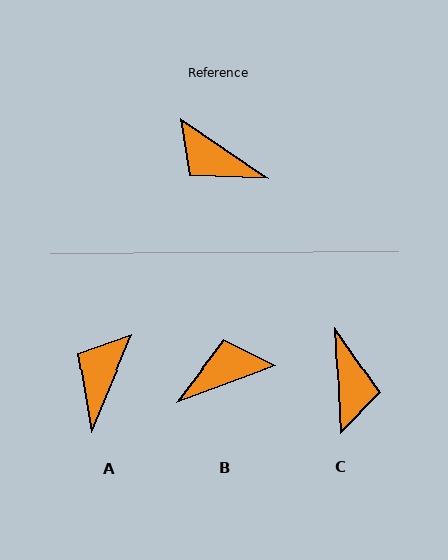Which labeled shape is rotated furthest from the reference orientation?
C, about 126 degrees away.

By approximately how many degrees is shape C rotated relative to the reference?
Approximately 126 degrees counter-clockwise.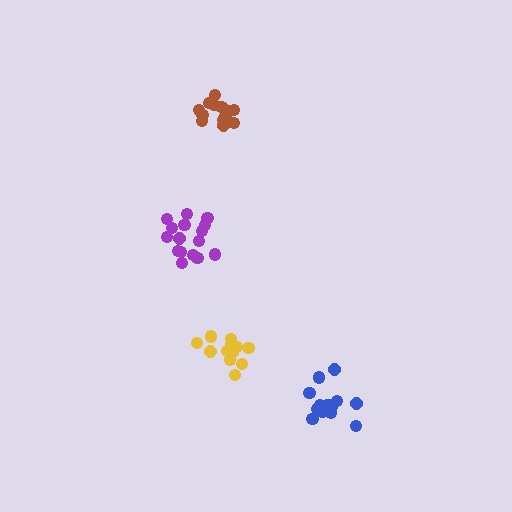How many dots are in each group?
Group 1: 14 dots, Group 2: 14 dots, Group 3: 16 dots, Group 4: 13 dots (57 total).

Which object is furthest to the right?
The blue cluster is rightmost.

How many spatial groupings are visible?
There are 4 spatial groupings.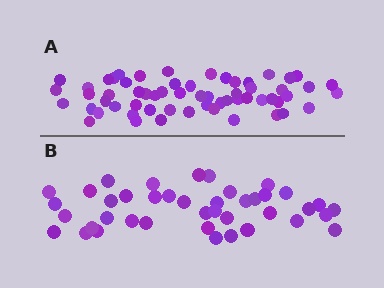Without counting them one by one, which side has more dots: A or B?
Region A (the top region) has more dots.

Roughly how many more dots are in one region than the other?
Region A has approximately 20 more dots than region B.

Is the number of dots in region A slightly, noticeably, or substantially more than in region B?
Region A has substantially more. The ratio is roughly 1.5 to 1.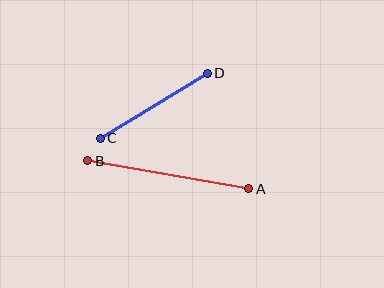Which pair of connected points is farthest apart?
Points A and B are farthest apart.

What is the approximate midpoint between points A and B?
The midpoint is at approximately (168, 175) pixels.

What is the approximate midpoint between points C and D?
The midpoint is at approximately (154, 106) pixels.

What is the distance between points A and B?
The distance is approximately 163 pixels.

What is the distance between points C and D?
The distance is approximately 125 pixels.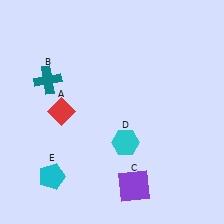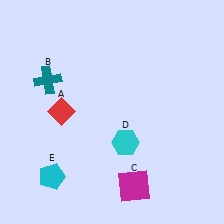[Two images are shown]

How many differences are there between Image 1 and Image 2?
There is 1 difference between the two images.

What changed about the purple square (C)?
In Image 1, C is purple. In Image 2, it changed to magenta.